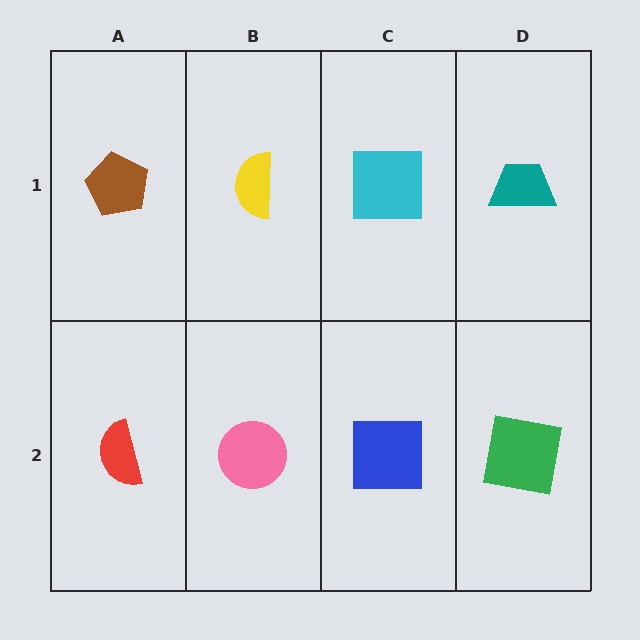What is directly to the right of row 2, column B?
A blue square.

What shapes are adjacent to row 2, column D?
A teal trapezoid (row 1, column D), a blue square (row 2, column C).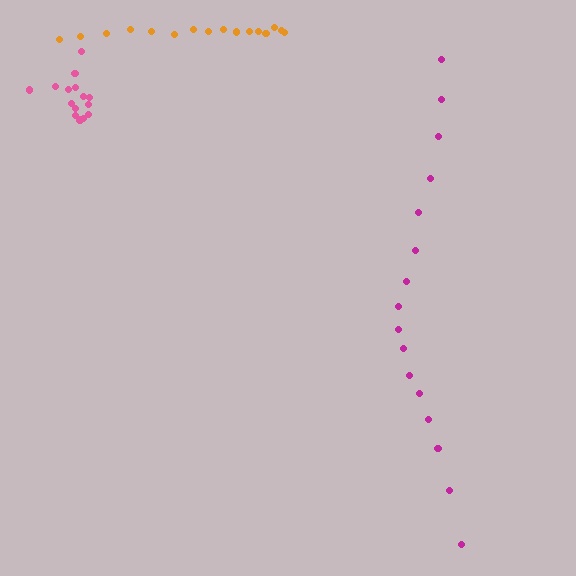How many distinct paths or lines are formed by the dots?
There are 3 distinct paths.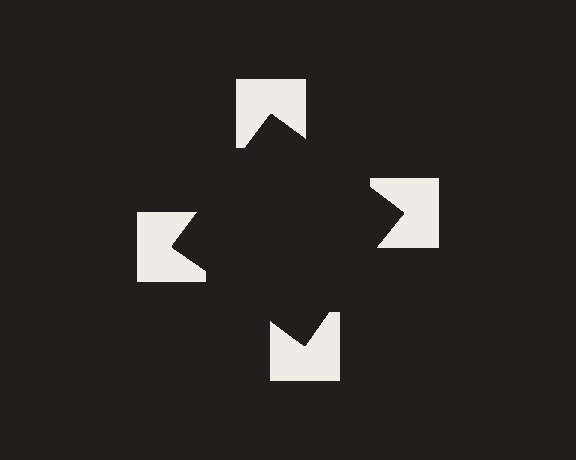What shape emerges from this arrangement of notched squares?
An illusory square — its edges are inferred from the aligned wedge cuts in the notched squares, not physically drawn.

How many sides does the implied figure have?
4 sides.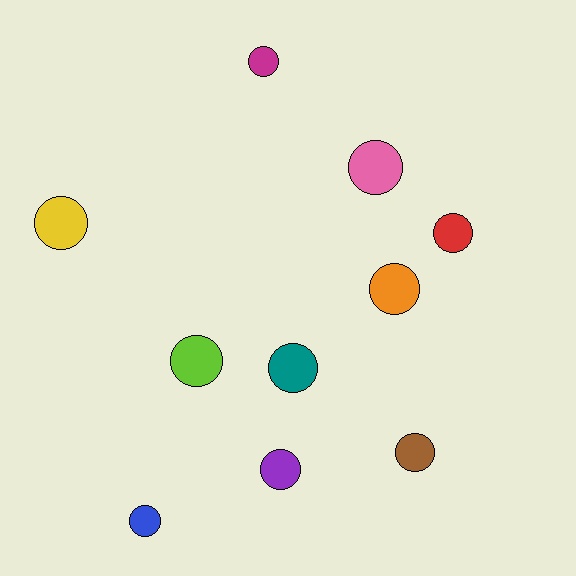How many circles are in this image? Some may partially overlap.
There are 10 circles.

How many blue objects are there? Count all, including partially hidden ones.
There is 1 blue object.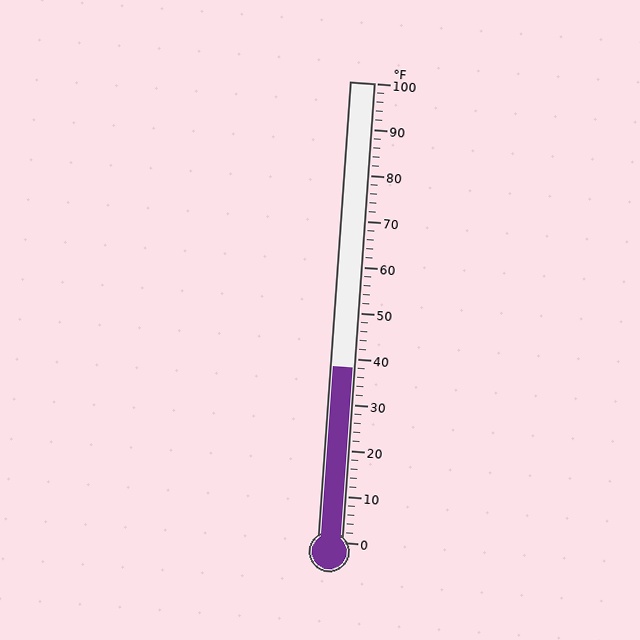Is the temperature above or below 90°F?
The temperature is below 90°F.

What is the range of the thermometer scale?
The thermometer scale ranges from 0°F to 100°F.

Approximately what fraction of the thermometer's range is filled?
The thermometer is filled to approximately 40% of its range.